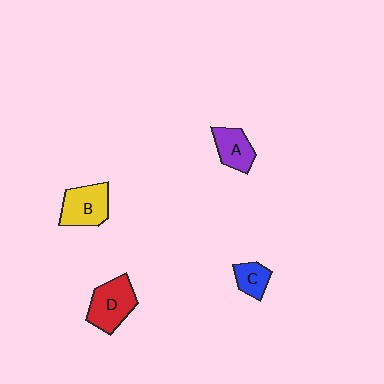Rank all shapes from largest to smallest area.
From largest to smallest: D (red), B (yellow), A (purple), C (blue).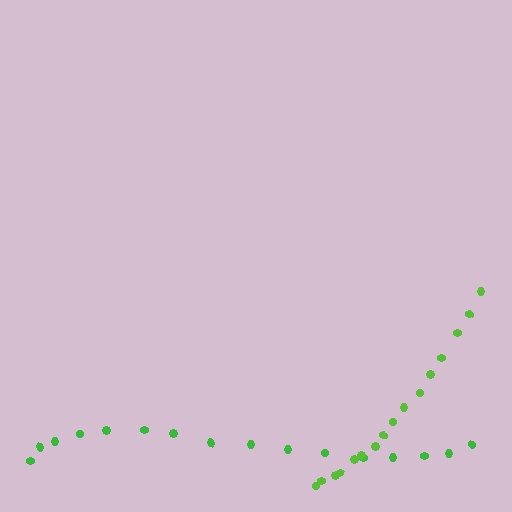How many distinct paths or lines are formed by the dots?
There are 2 distinct paths.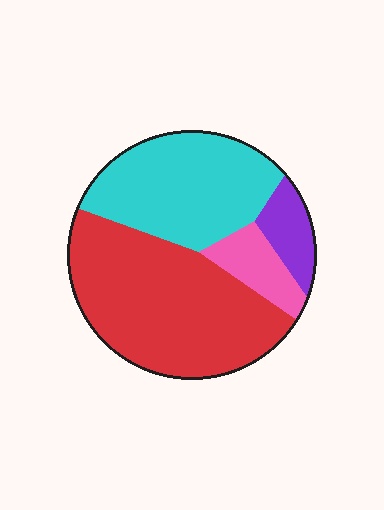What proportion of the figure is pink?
Pink covers about 10% of the figure.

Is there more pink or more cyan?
Cyan.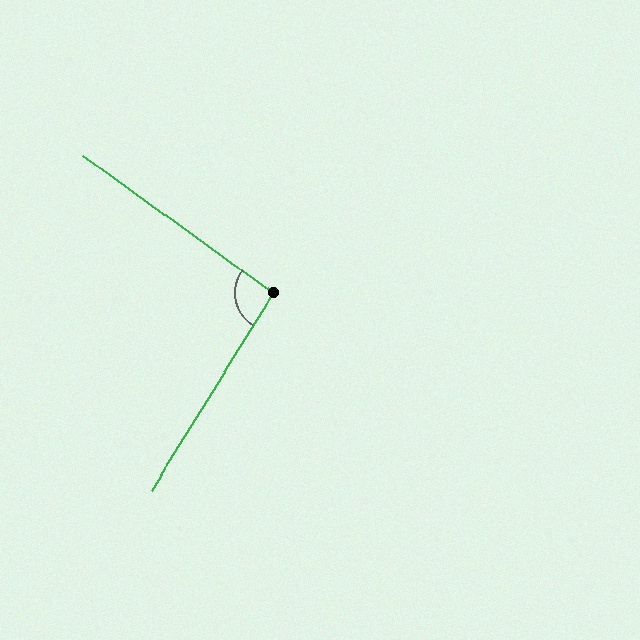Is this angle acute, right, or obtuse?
It is approximately a right angle.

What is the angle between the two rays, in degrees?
Approximately 94 degrees.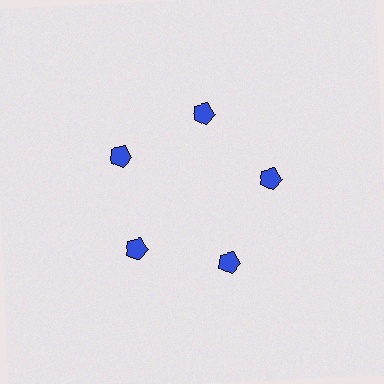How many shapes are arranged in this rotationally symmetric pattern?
There are 5 shapes, arranged in 5 groups of 1.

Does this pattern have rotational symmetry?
Yes, this pattern has 5-fold rotational symmetry. It looks the same after rotating 72 degrees around the center.